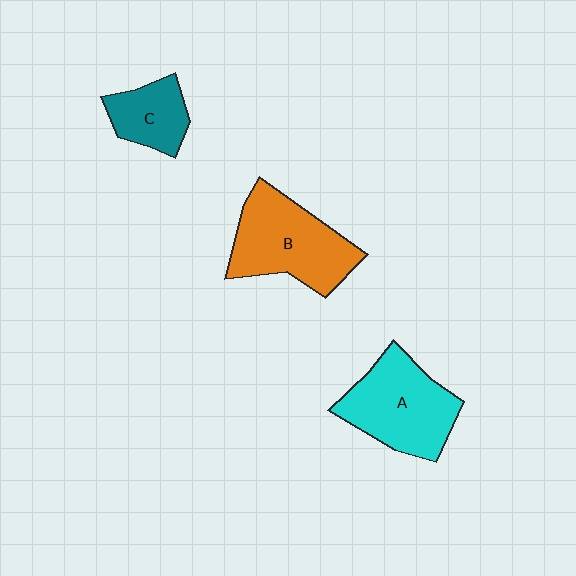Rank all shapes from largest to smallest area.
From largest to smallest: B (orange), A (cyan), C (teal).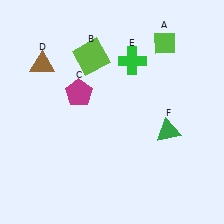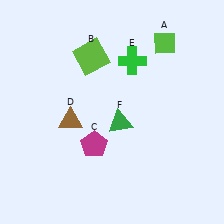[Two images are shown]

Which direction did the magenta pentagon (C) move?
The magenta pentagon (C) moved down.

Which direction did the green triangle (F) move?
The green triangle (F) moved left.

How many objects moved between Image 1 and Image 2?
3 objects moved between the two images.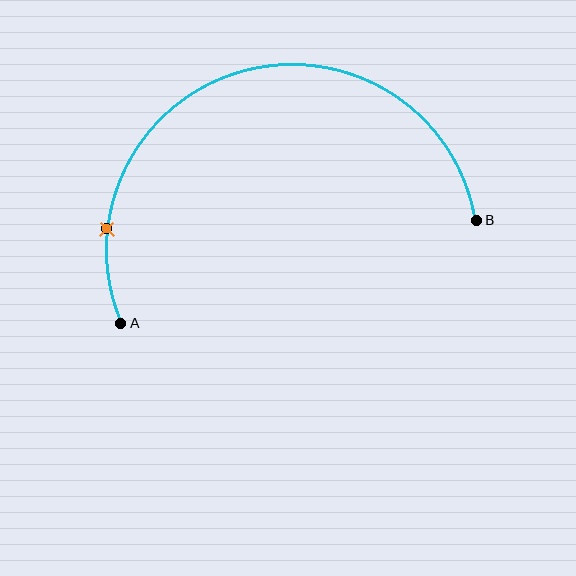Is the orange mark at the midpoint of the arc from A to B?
No. The orange mark lies on the arc but is closer to endpoint A. The arc midpoint would be at the point on the curve equidistant along the arc from both A and B.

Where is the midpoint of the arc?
The arc midpoint is the point on the curve farthest from the straight line joining A and B. It sits above that line.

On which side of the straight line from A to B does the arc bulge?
The arc bulges above the straight line connecting A and B.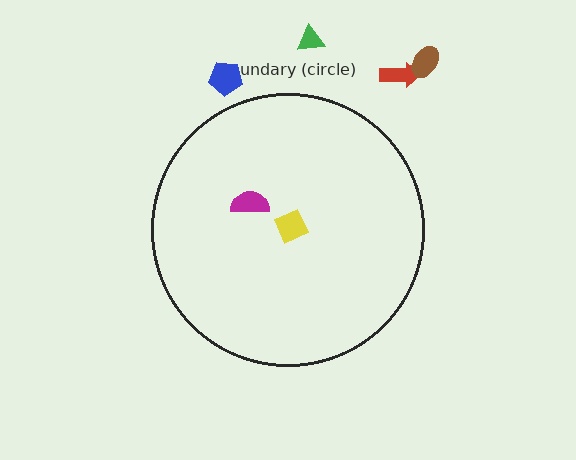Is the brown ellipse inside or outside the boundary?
Outside.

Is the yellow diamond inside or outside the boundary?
Inside.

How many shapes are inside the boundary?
2 inside, 4 outside.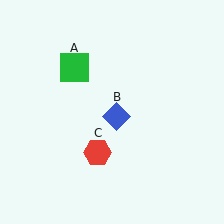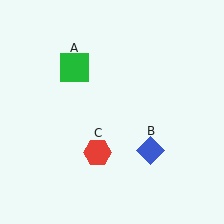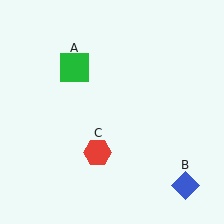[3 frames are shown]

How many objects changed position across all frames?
1 object changed position: blue diamond (object B).